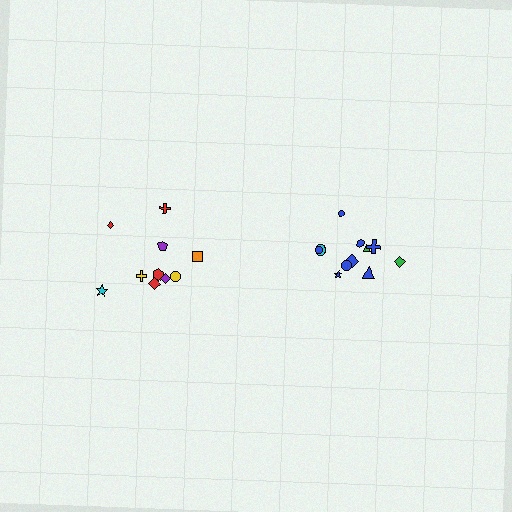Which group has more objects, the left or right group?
The right group.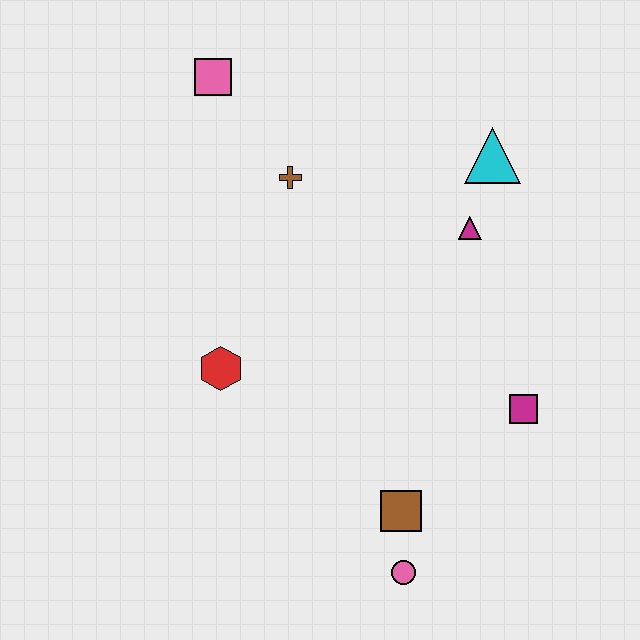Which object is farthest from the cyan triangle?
The pink circle is farthest from the cyan triangle.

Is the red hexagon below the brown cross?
Yes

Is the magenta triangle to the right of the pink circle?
Yes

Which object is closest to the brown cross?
The pink square is closest to the brown cross.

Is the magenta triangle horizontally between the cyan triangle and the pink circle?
Yes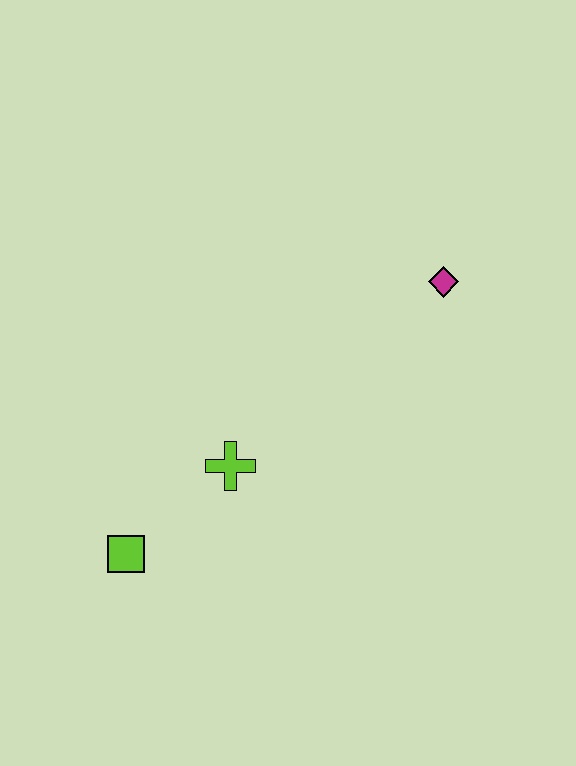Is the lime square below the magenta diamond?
Yes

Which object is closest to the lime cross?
The lime square is closest to the lime cross.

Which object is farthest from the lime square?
The magenta diamond is farthest from the lime square.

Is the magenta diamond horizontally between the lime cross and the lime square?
No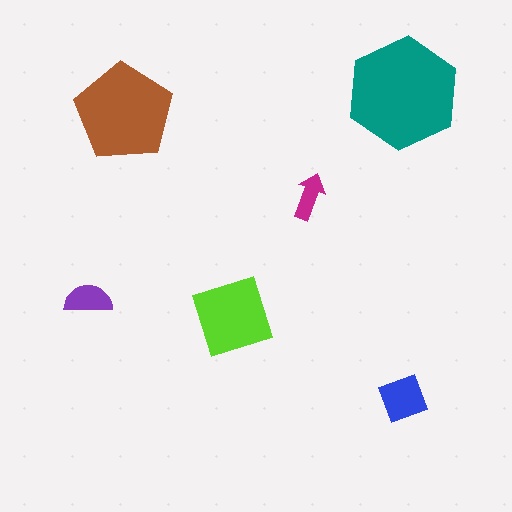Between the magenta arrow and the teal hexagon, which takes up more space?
The teal hexagon.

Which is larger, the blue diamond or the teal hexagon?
The teal hexagon.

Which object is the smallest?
The magenta arrow.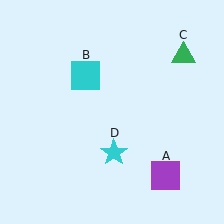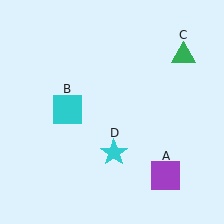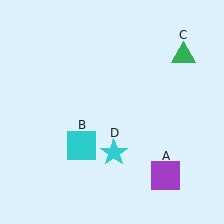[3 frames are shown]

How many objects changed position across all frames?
1 object changed position: cyan square (object B).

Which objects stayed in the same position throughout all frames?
Purple square (object A) and green triangle (object C) and cyan star (object D) remained stationary.